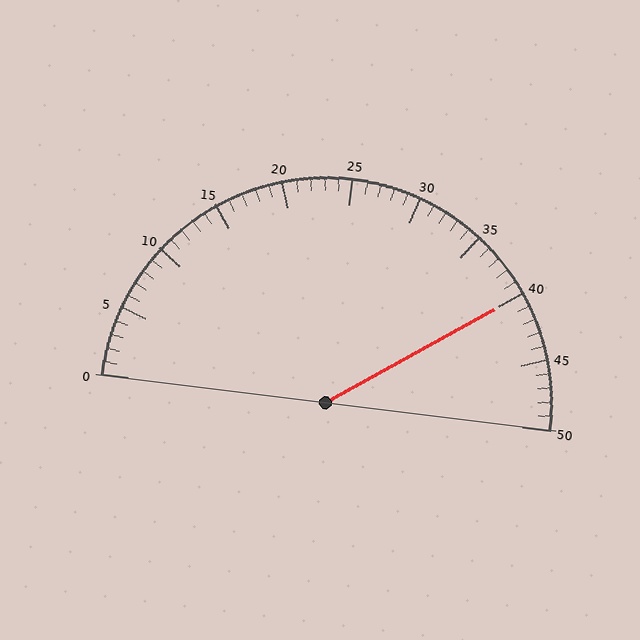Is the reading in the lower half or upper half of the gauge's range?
The reading is in the upper half of the range (0 to 50).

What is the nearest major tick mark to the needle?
The nearest major tick mark is 40.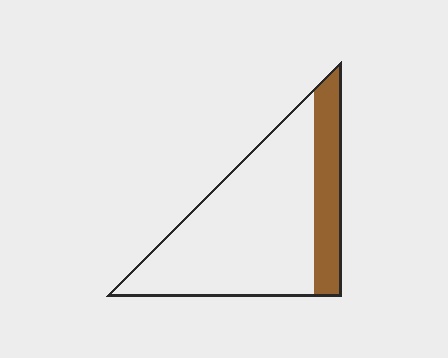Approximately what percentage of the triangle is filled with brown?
Approximately 20%.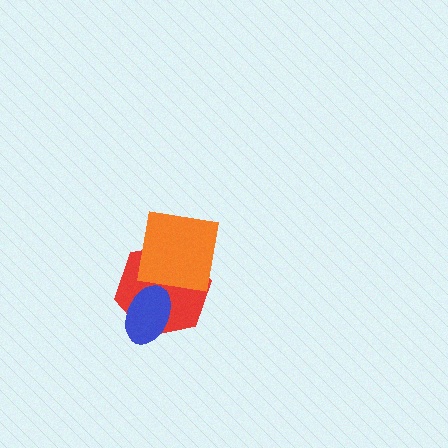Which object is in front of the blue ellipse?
The orange square is in front of the blue ellipse.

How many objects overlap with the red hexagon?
2 objects overlap with the red hexagon.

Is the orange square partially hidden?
No, no other shape covers it.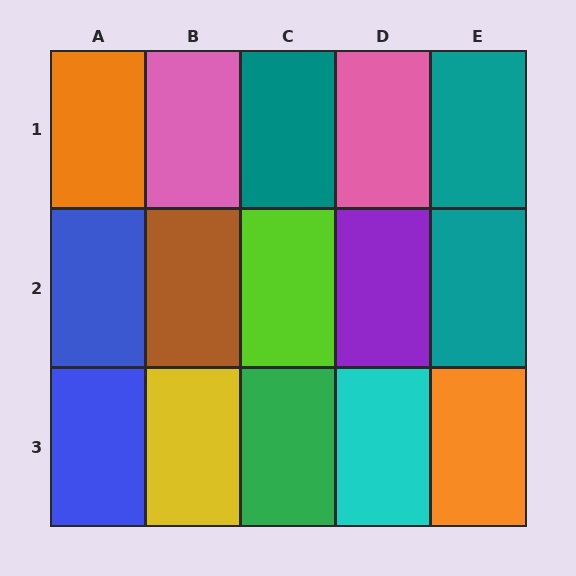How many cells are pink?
2 cells are pink.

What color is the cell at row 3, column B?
Yellow.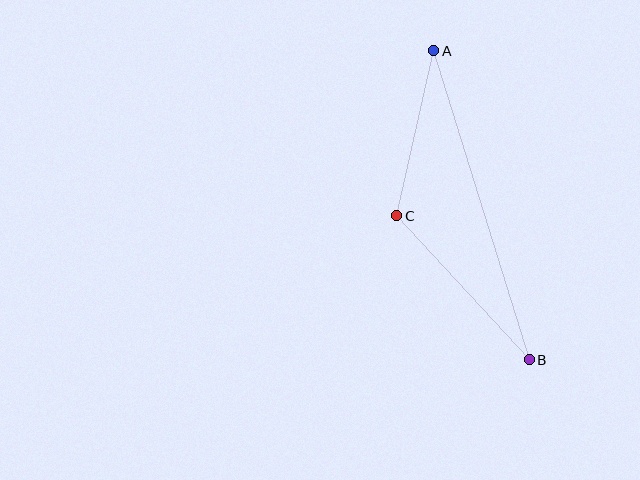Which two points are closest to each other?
Points A and C are closest to each other.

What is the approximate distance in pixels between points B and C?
The distance between B and C is approximately 196 pixels.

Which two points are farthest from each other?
Points A and B are farthest from each other.